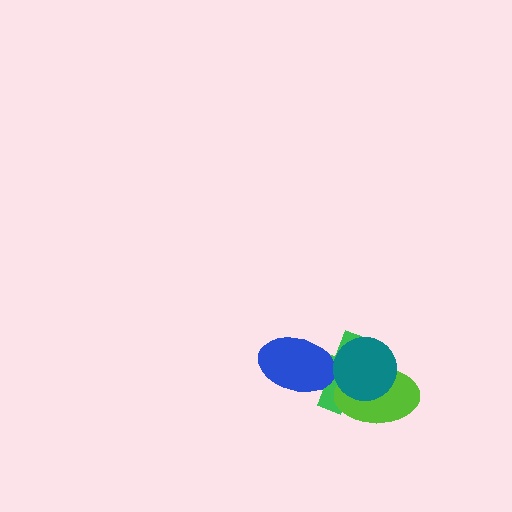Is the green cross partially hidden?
Yes, it is partially covered by another shape.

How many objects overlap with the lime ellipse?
2 objects overlap with the lime ellipse.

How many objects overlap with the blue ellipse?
1 object overlaps with the blue ellipse.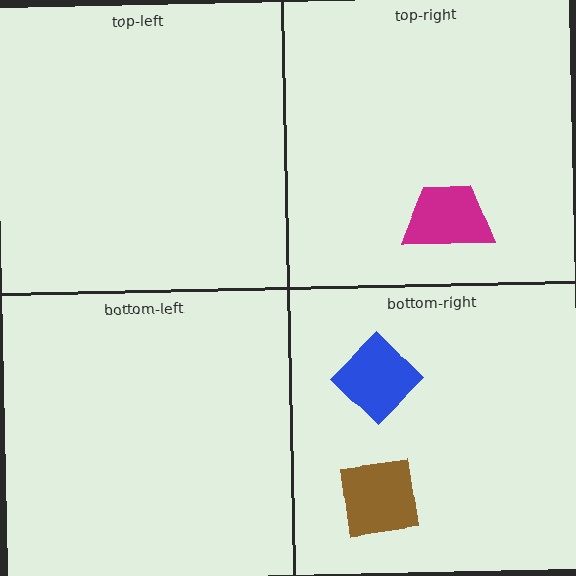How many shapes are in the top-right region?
1.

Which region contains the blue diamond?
The bottom-right region.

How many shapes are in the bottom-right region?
2.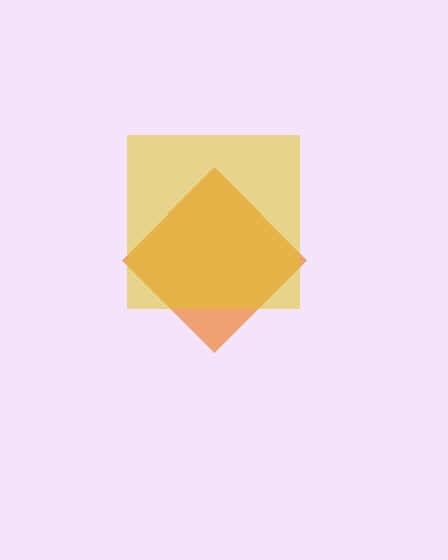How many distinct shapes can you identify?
There are 2 distinct shapes: an orange diamond, a yellow square.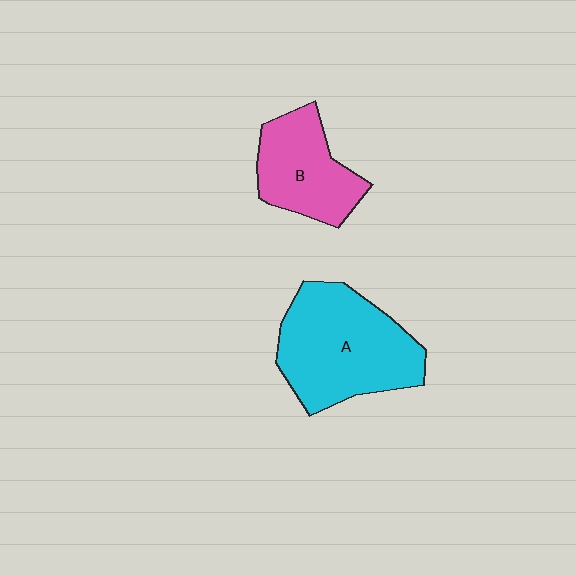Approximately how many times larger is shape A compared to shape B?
Approximately 1.6 times.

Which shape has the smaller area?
Shape B (pink).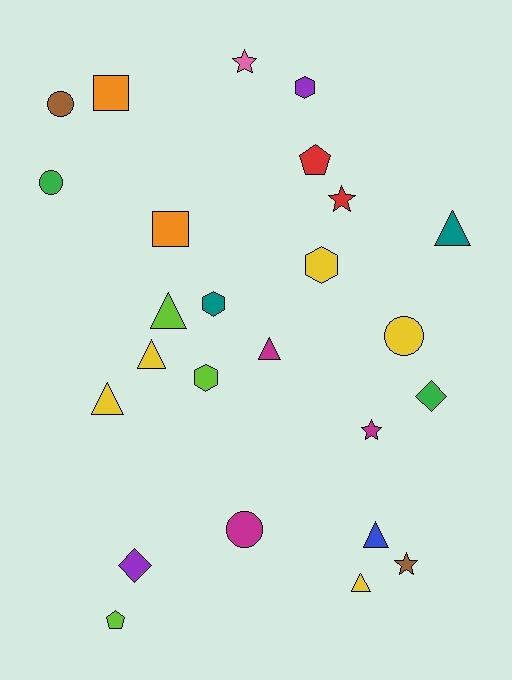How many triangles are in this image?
There are 7 triangles.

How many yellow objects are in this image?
There are 5 yellow objects.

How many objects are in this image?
There are 25 objects.